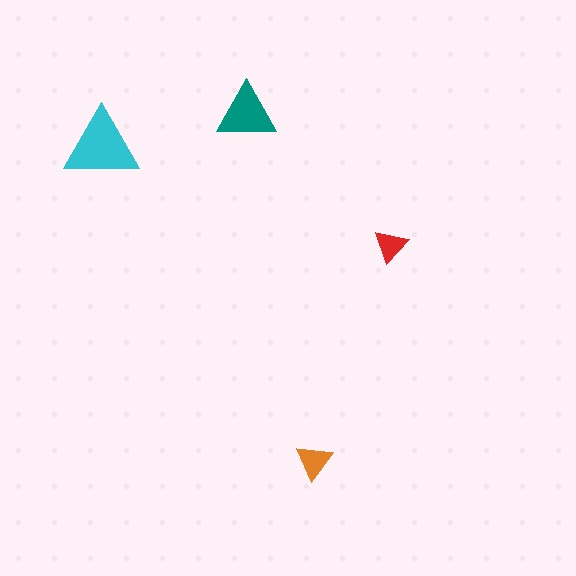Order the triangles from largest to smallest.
the cyan one, the teal one, the orange one, the red one.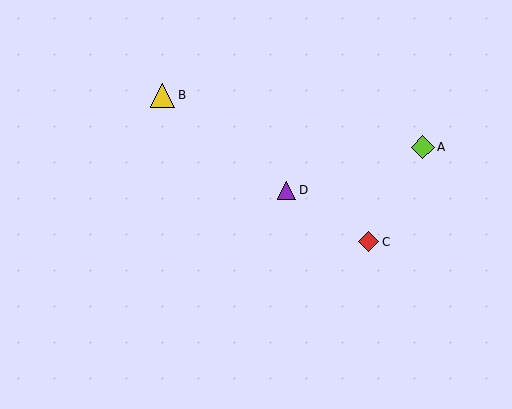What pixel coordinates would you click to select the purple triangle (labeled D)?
Click at (286, 190) to select the purple triangle D.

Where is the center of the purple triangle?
The center of the purple triangle is at (286, 190).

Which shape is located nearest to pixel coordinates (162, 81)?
The yellow triangle (labeled B) at (163, 95) is nearest to that location.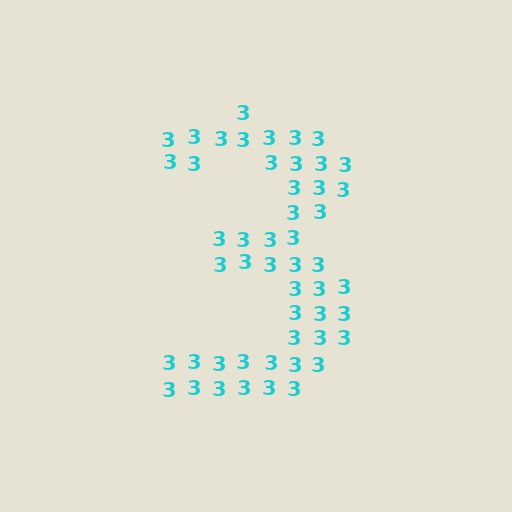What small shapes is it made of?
It is made of small digit 3's.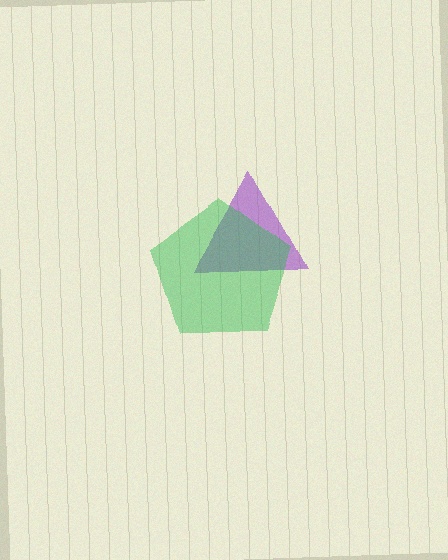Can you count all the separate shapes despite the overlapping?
Yes, there are 2 separate shapes.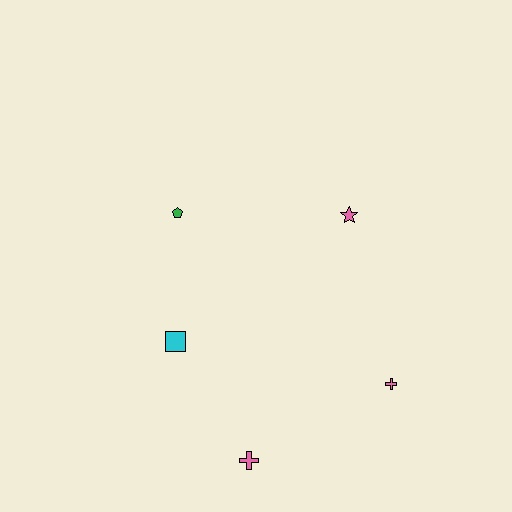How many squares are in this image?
There is 1 square.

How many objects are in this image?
There are 5 objects.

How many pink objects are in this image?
There are 3 pink objects.